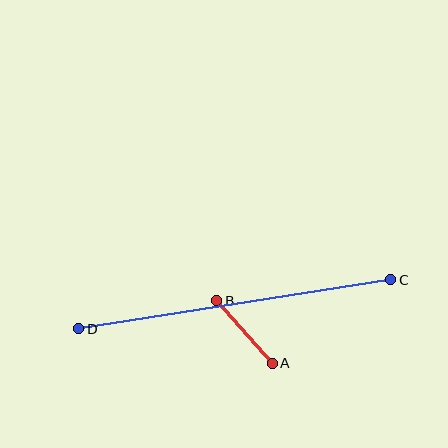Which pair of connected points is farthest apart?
Points C and D are farthest apart.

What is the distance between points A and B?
The distance is approximately 84 pixels.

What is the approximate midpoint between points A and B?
The midpoint is at approximately (245, 332) pixels.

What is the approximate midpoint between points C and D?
The midpoint is at approximately (235, 304) pixels.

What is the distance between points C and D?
The distance is approximately 316 pixels.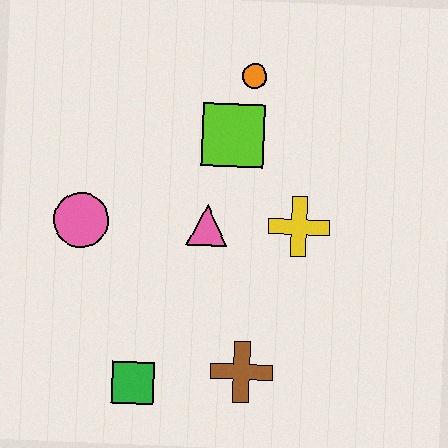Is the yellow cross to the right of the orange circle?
Yes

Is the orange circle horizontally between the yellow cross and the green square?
Yes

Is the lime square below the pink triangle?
No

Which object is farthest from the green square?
The orange circle is farthest from the green square.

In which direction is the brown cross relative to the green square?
The brown cross is to the right of the green square.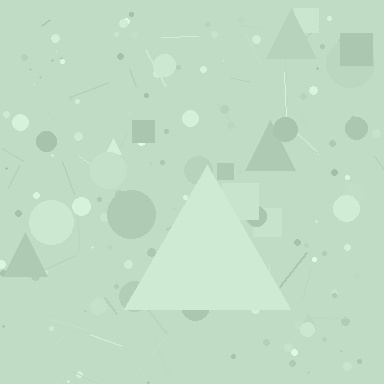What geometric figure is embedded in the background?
A triangle is embedded in the background.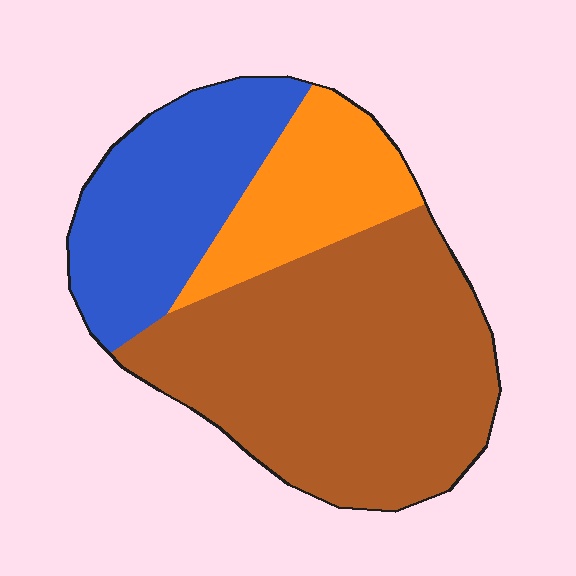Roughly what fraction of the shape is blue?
Blue covers about 25% of the shape.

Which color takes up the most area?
Brown, at roughly 55%.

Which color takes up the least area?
Orange, at roughly 20%.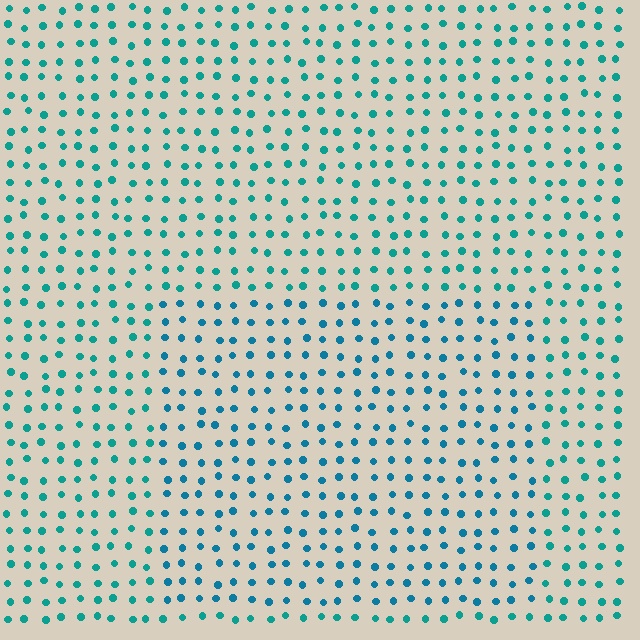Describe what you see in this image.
The image is filled with small teal elements in a uniform arrangement. A rectangle-shaped region is visible where the elements are tinted to a slightly different hue, forming a subtle color boundary.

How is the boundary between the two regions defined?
The boundary is defined purely by a slight shift in hue (about 20 degrees). Spacing, size, and orientation are identical on both sides.